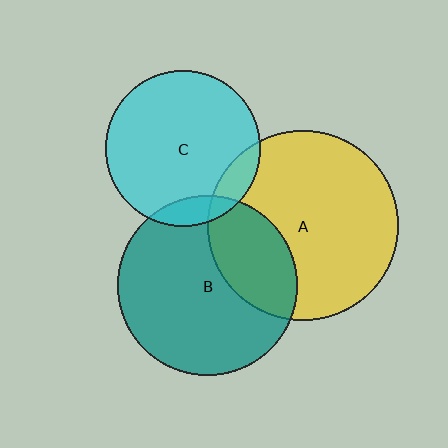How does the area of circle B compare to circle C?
Approximately 1.3 times.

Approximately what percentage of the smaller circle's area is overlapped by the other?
Approximately 30%.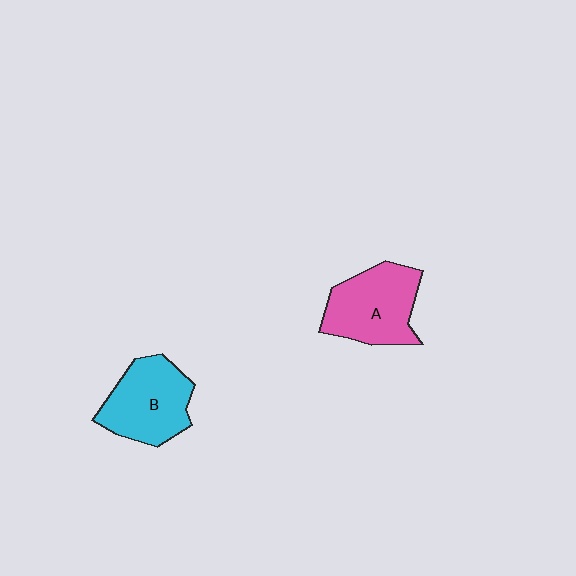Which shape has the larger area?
Shape A (pink).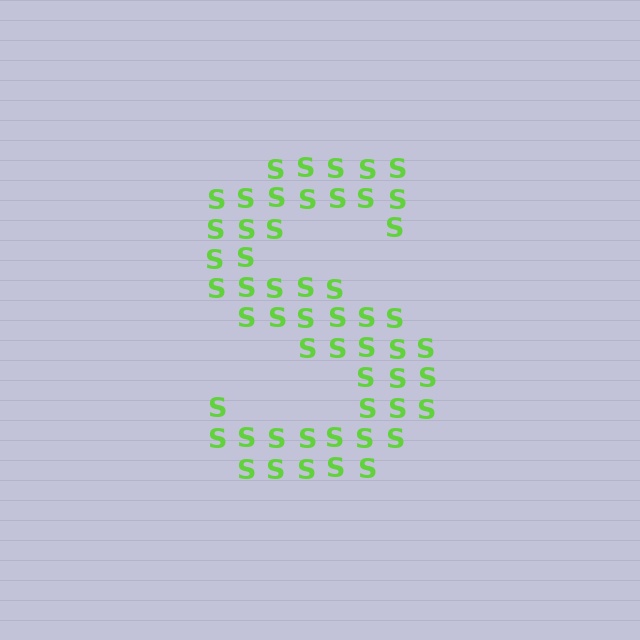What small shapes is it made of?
It is made of small letter S's.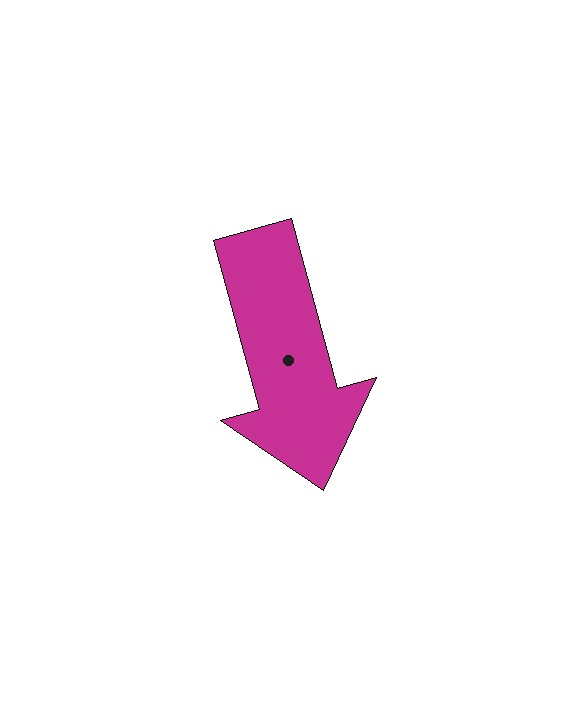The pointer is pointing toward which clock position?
Roughly 5 o'clock.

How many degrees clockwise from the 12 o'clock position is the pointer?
Approximately 165 degrees.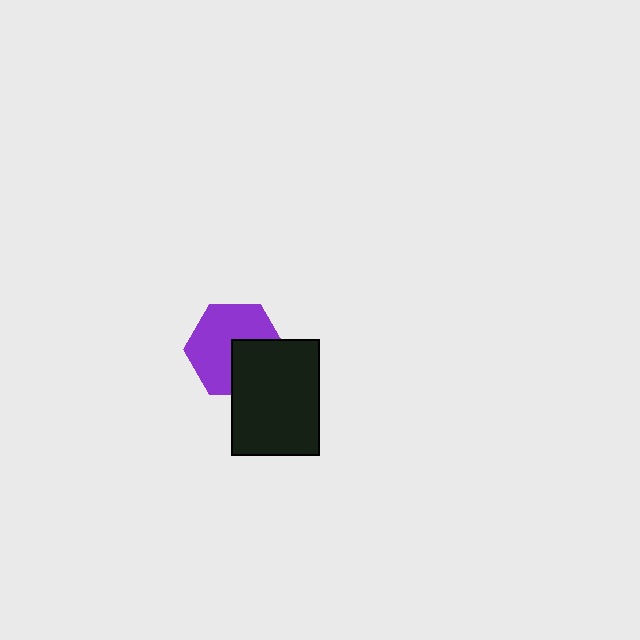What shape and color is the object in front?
The object in front is a black rectangle.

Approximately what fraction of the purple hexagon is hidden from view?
Roughly 35% of the purple hexagon is hidden behind the black rectangle.